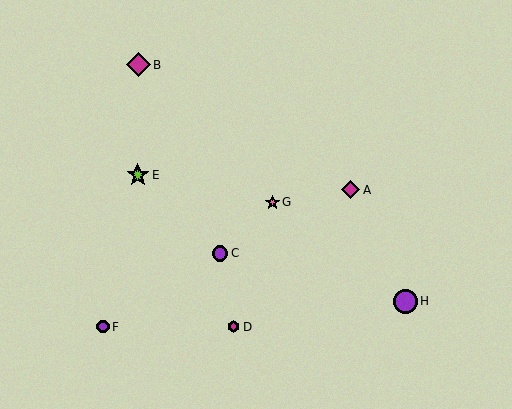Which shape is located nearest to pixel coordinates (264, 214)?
The pink star (labeled G) at (272, 202) is nearest to that location.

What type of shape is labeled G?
Shape G is a pink star.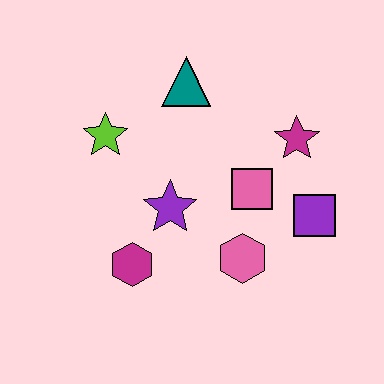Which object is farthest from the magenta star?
The magenta hexagon is farthest from the magenta star.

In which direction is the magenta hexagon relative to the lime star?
The magenta hexagon is below the lime star.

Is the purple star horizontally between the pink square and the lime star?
Yes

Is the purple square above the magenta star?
No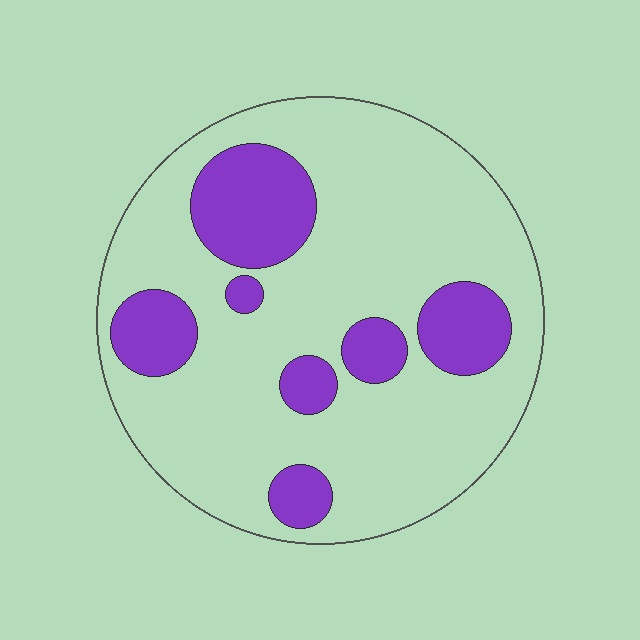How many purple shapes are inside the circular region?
7.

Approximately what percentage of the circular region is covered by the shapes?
Approximately 25%.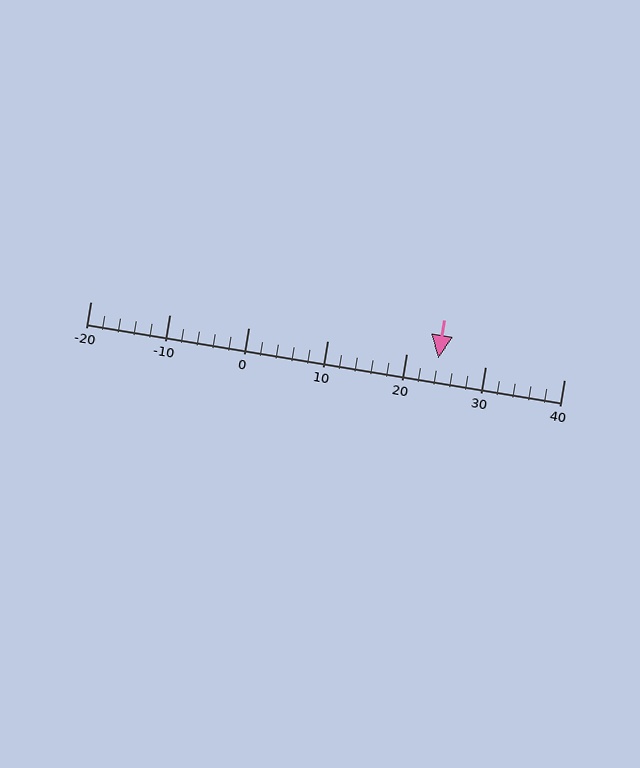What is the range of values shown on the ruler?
The ruler shows values from -20 to 40.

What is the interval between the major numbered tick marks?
The major tick marks are spaced 10 units apart.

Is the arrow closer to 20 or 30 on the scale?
The arrow is closer to 20.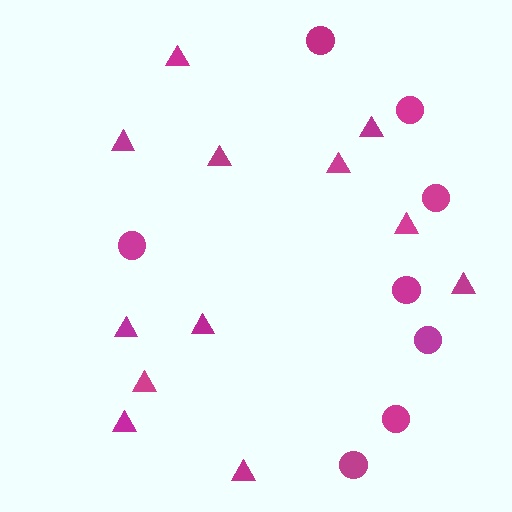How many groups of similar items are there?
There are 2 groups: one group of triangles (12) and one group of circles (8).